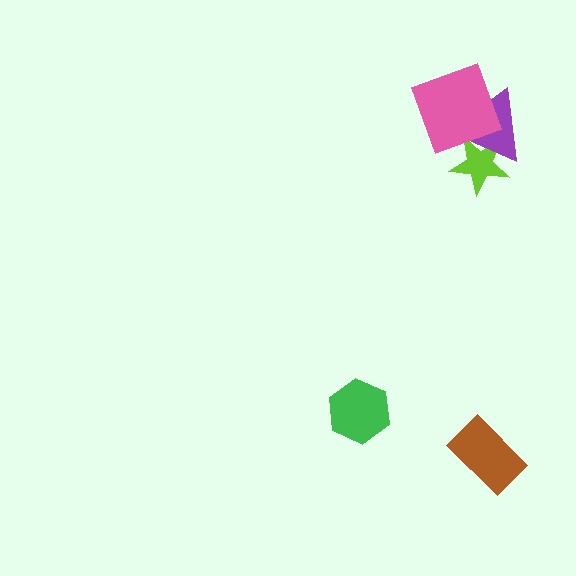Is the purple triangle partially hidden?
Yes, it is partially covered by another shape.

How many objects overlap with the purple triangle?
2 objects overlap with the purple triangle.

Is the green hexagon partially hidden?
No, no other shape covers it.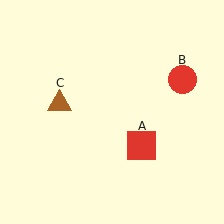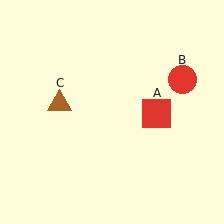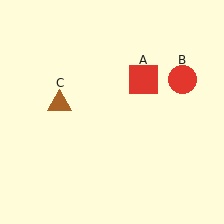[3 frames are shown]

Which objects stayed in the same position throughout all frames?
Red circle (object B) and brown triangle (object C) remained stationary.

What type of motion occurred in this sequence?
The red square (object A) rotated counterclockwise around the center of the scene.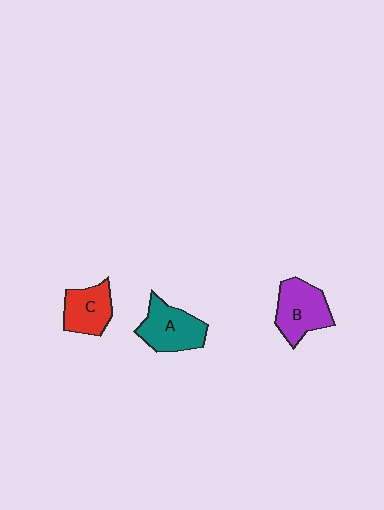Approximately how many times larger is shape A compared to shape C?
Approximately 1.2 times.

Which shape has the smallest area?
Shape C (red).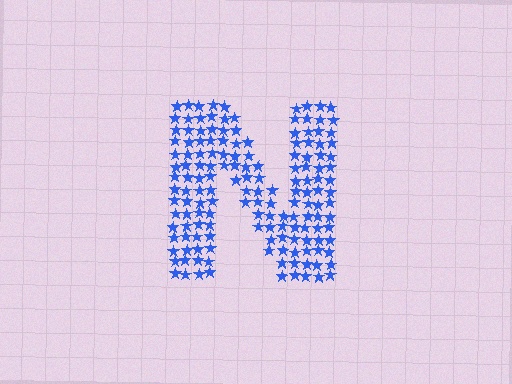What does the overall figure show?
The overall figure shows the letter N.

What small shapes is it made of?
It is made of small stars.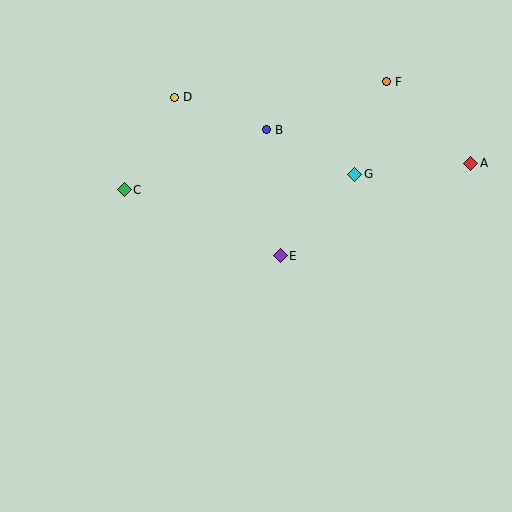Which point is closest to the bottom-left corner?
Point C is closest to the bottom-left corner.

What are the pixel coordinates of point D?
Point D is at (174, 97).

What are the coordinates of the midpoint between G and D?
The midpoint between G and D is at (265, 136).